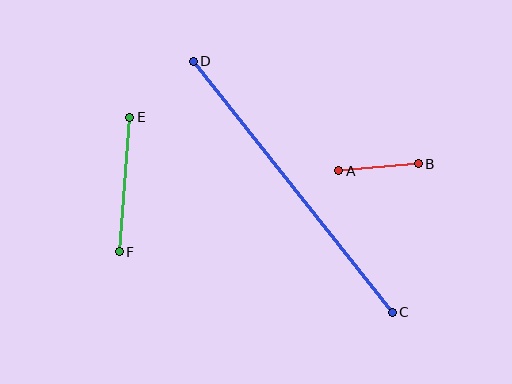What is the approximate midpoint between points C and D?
The midpoint is at approximately (293, 187) pixels.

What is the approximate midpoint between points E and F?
The midpoint is at approximately (124, 185) pixels.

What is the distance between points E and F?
The distance is approximately 135 pixels.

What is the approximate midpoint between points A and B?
The midpoint is at approximately (379, 167) pixels.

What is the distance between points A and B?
The distance is approximately 80 pixels.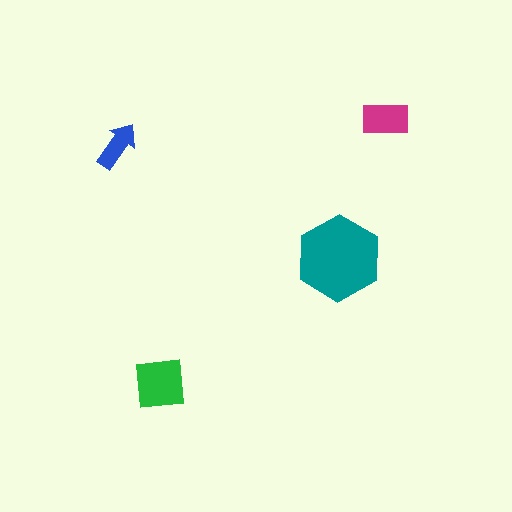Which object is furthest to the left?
The blue arrow is leftmost.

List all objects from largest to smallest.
The teal hexagon, the green square, the magenta rectangle, the blue arrow.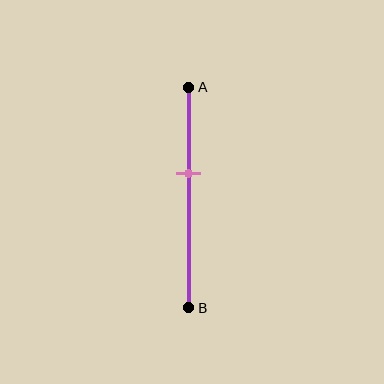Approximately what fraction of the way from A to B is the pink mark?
The pink mark is approximately 40% of the way from A to B.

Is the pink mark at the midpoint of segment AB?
No, the mark is at about 40% from A, not at the 50% midpoint.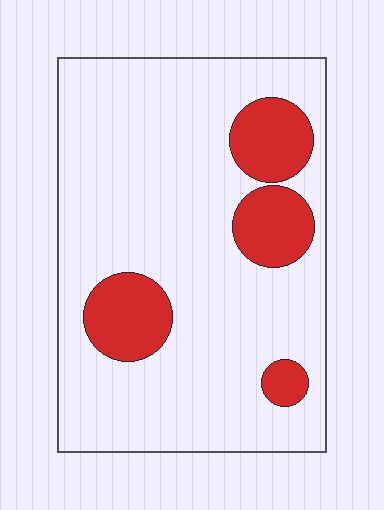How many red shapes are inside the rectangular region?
4.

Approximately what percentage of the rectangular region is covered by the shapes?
Approximately 20%.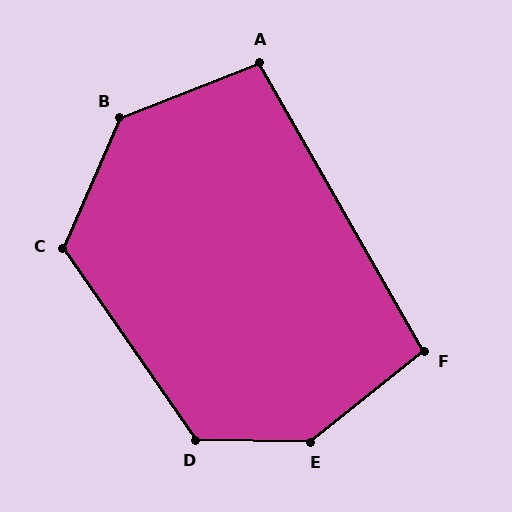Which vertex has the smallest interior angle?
A, at approximately 98 degrees.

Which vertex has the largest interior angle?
E, at approximately 141 degrees.